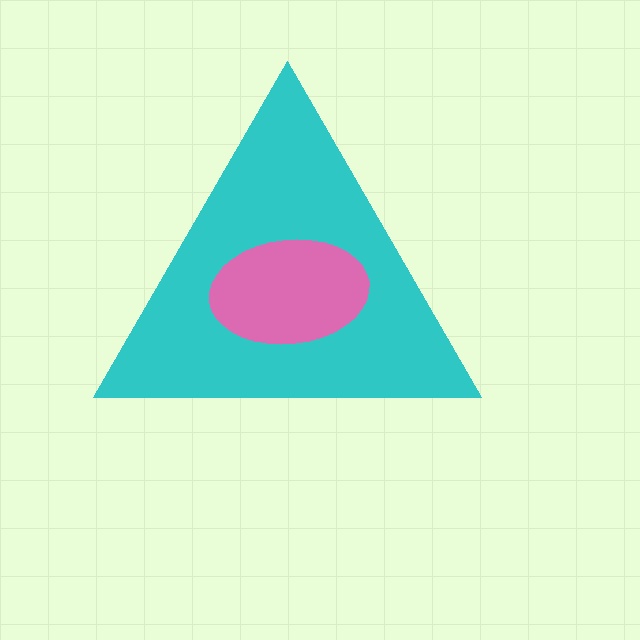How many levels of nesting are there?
2.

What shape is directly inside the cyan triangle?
The pink ellipse.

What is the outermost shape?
The cyan triangle.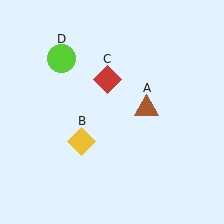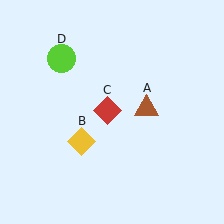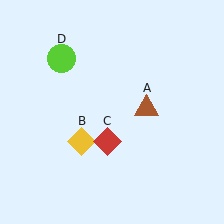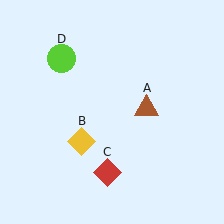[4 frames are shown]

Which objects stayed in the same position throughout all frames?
Brown triangle (object A) and yellow diamond (object B) and lime circle (object D) remained stationary.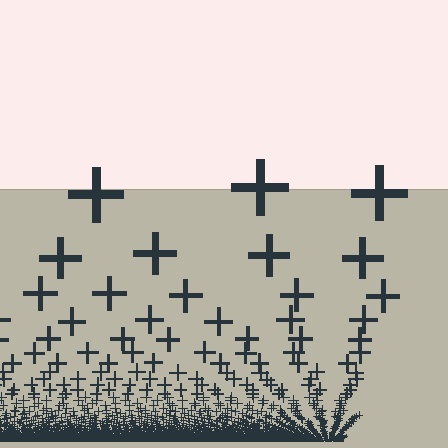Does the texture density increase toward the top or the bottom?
Density increases toward the bottom.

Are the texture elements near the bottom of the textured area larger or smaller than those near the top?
Smaller. The gradient is inverted — elements near the bottom are smaller and denser.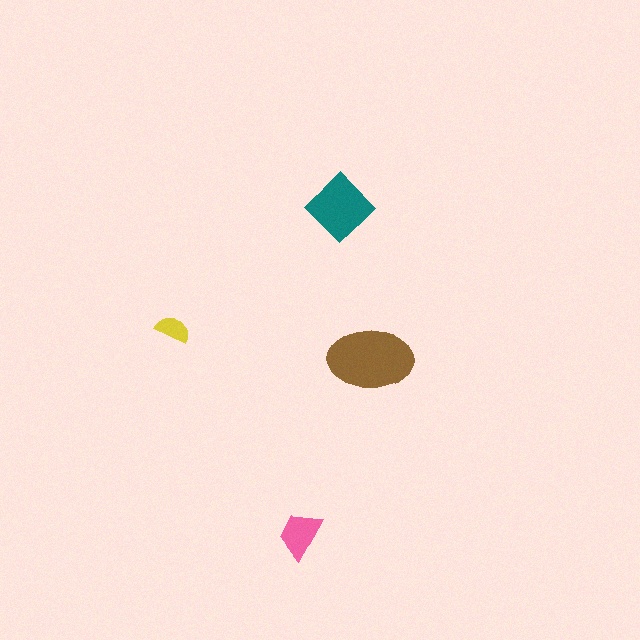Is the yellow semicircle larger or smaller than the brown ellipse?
Smaller.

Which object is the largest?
The brown ellipse.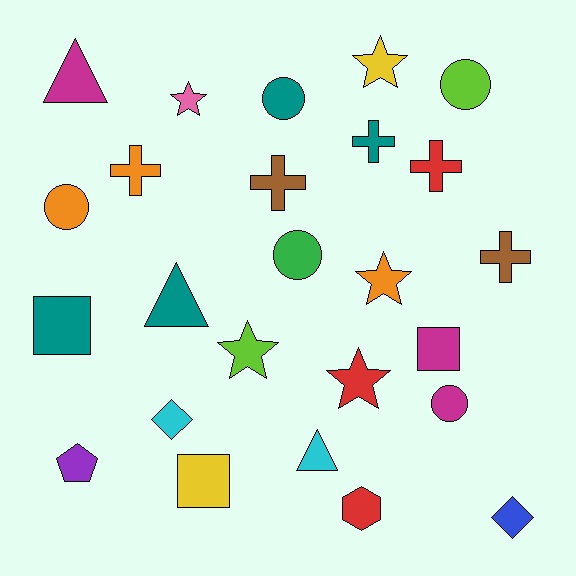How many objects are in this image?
There are 25 objects.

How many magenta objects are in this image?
There are 3 magenta objects.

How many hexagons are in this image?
There is 1 hexagon.